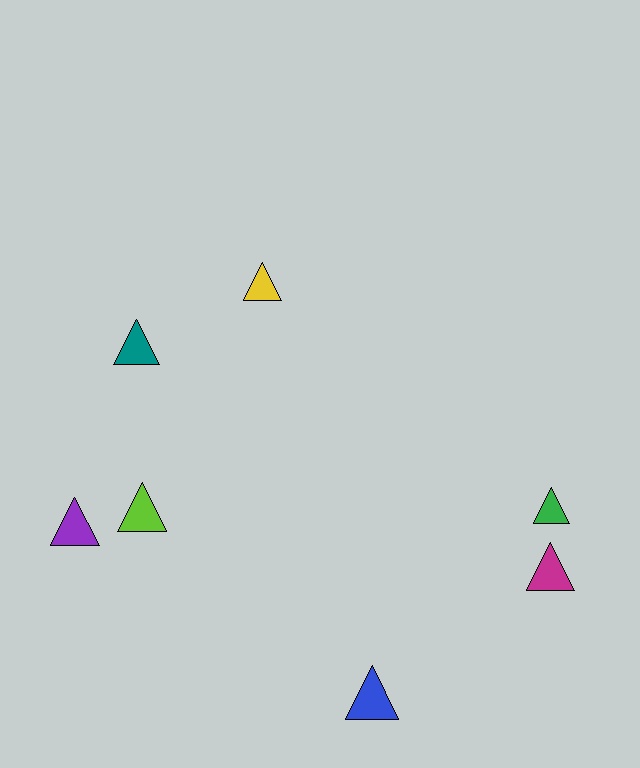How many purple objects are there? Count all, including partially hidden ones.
There is 1 purple object.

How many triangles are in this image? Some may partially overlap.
There are 7 triangles.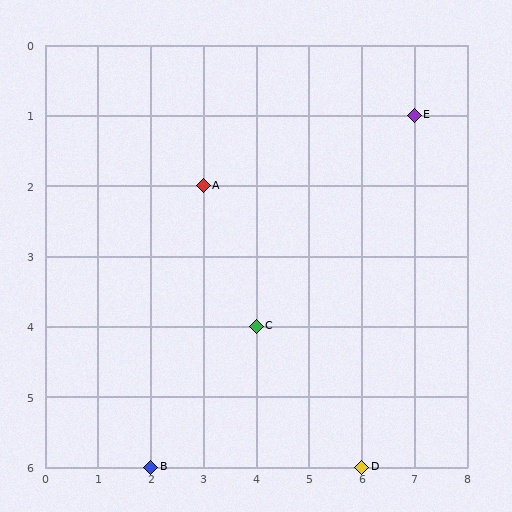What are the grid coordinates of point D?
Point D is at grid coordinates (6, 6).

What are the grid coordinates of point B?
Point B is at grid coordinates (2, 6).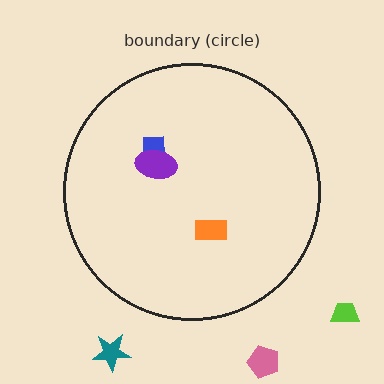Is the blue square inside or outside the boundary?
Inside.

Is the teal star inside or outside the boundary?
Outside.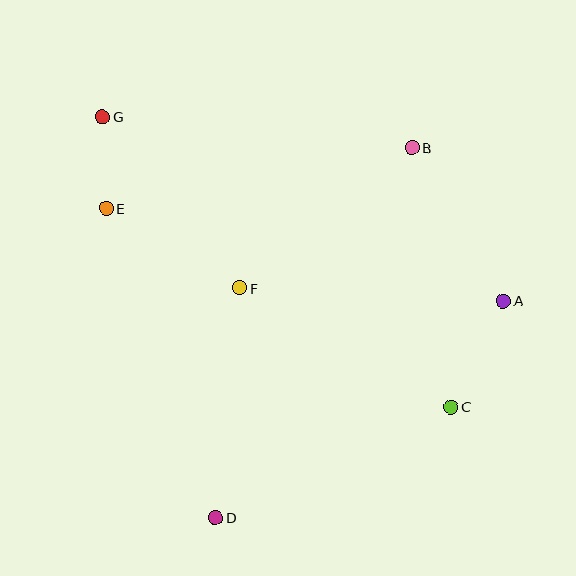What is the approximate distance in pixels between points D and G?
The distance between D and G is approximately 417 pixels.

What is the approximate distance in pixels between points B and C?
The distance between B and C is approximately 262 pixels.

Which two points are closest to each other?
Points E and G are closest to each other.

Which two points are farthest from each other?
Points C and G are farthest from each other.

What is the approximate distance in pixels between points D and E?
The distance between D and E is approximately 328 pixels.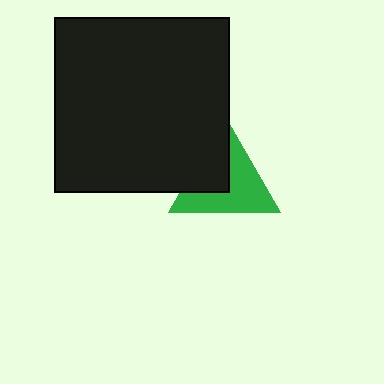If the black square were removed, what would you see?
You would see the complete green triangle.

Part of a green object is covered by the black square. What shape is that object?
It is a triangle.